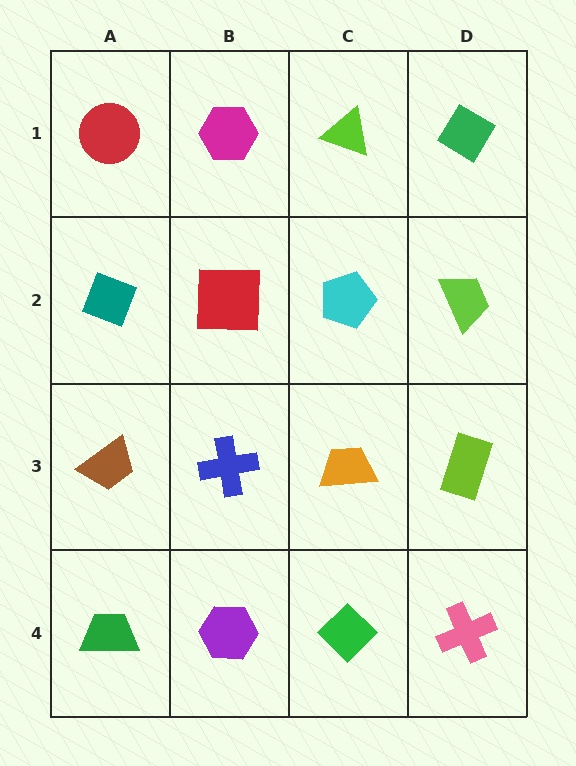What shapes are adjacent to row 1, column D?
A lime trapezoid (row 2, column D), a lime triangle (row 1, column C).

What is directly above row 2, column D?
A green diamond.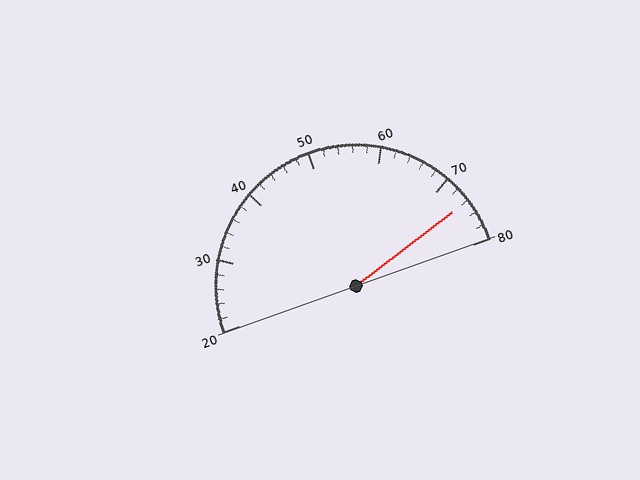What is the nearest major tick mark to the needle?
The nearest major tick mark is 70.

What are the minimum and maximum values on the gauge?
The gauge ranges from 20 to 80.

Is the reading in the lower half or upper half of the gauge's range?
The reading is in the upper half of the range (20 to 80).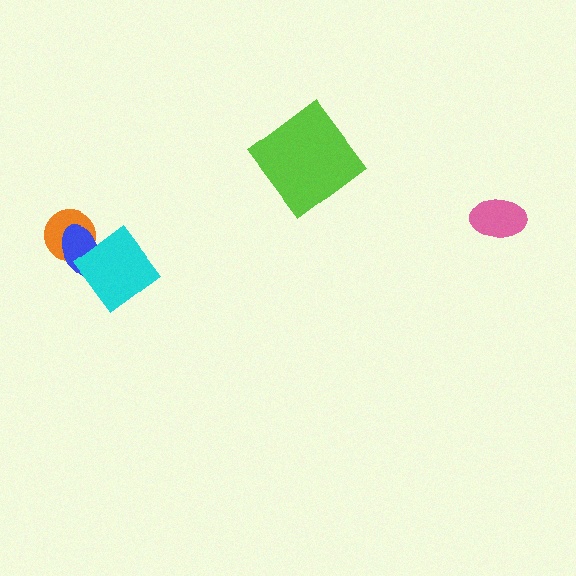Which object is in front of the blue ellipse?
The cyan diamond is in front of the blue ellipse.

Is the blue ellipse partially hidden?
Yes, it is partially covered by another shape.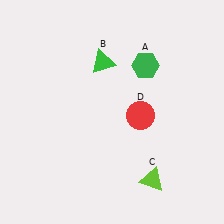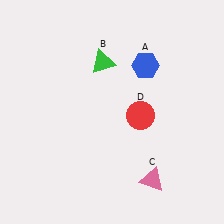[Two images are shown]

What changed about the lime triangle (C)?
In Image 1, C is lime. In Image 2, it changed to pink.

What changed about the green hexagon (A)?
In Image 1, A is green. In Image 2, it changed to blue.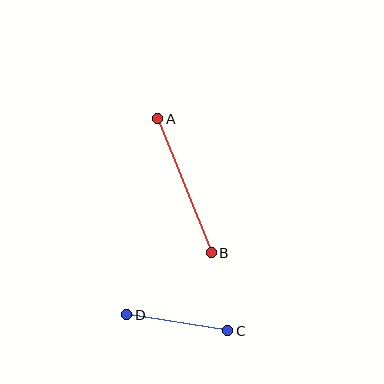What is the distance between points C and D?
The distance is approximately 102 pixels.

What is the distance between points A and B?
The distance is approximately 145 pixels.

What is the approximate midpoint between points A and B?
The midpoint is at approximately (184, 186) pixels.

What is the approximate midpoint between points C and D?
The midpoint is at approximately (177, 323) pixels.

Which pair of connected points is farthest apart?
Points A and B are farthest apart.